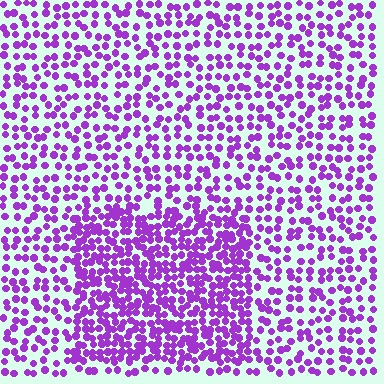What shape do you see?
I see a rectangle.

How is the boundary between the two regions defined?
The boundary is defined by a change in element density (approximately 1.9x ratio). All elements are the same color, size, and shape.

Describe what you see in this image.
The image contains small purple elements arranged at two different densities. A rectangle-shaped region is visible where the elements are more densely packed than the surrounding area.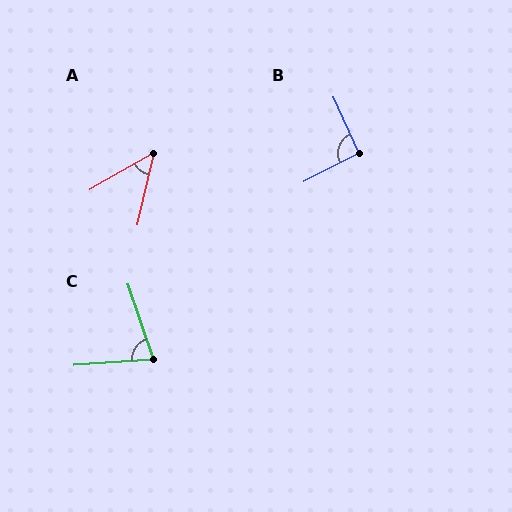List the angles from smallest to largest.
A (46°), C (75°), B (92°).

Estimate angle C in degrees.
Approximately 75 degrees.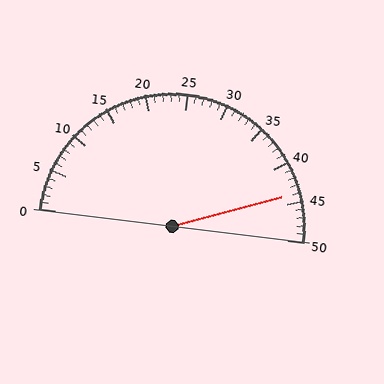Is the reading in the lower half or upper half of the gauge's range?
The reading is in the upper half of the range (0 to 50).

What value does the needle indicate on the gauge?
The needle indicates approximately 44.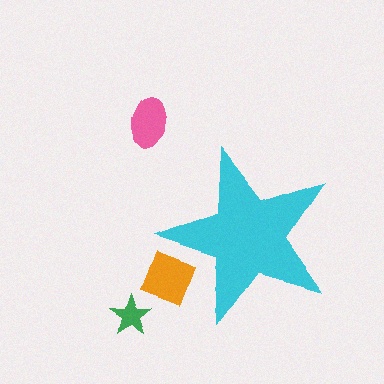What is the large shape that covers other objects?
A cyan star.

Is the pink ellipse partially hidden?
No, the pink ellipse is fully visible.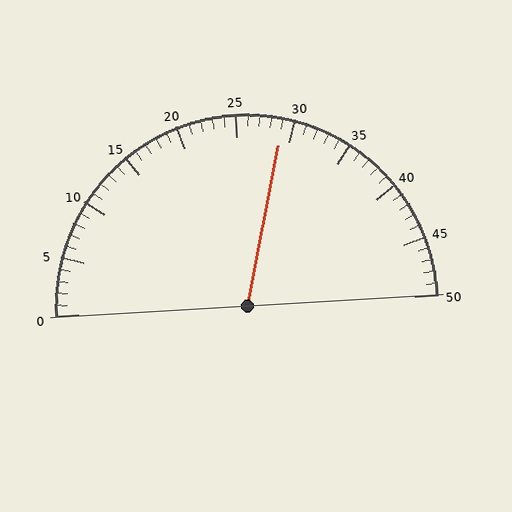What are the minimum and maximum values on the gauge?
The gauge ranges from 0 to 50.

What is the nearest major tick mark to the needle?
The nearest major tick mark is 30.